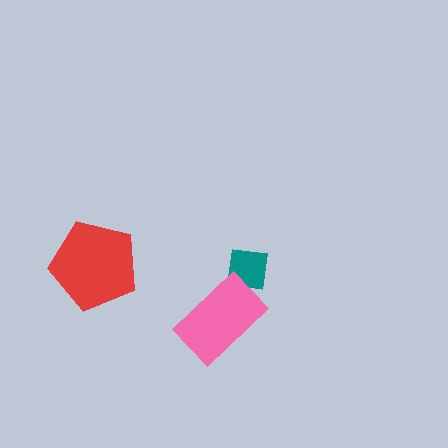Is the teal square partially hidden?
Yes, it is partially covered by another shape.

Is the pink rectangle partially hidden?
No, no other shape covers it.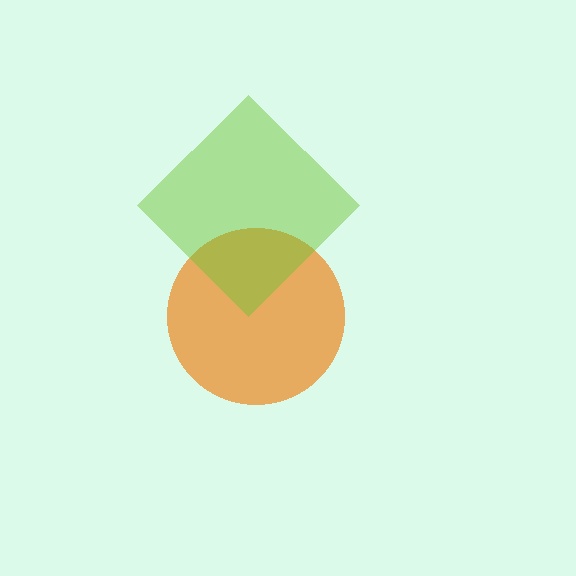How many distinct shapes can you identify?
There are 2 distinct shapes: an orange circle, a lime diamond.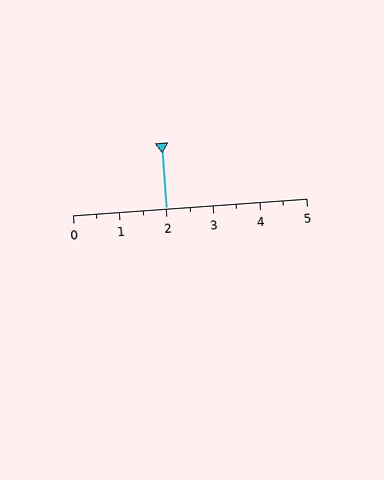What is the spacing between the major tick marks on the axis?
The major ticks are spaced 1 apart.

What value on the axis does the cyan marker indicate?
The marker indicates approximately 2.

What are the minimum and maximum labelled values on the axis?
The axis runs from 0 to 5.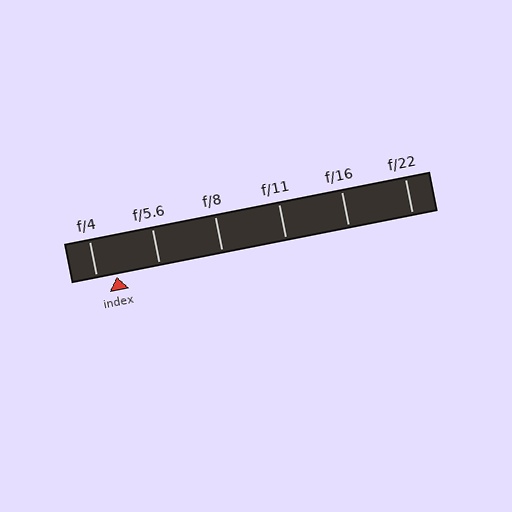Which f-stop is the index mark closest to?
The index mark is closest to f/4.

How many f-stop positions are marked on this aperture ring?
There are 6 f-stop positions marked.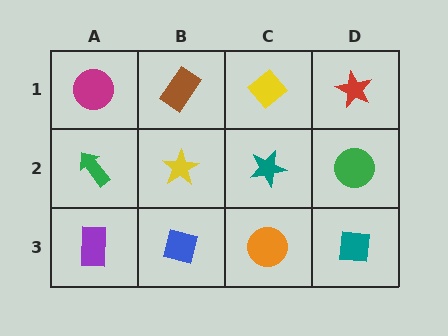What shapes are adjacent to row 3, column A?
A green arrow (row 2, column A), a blue diamond (row 3, column B).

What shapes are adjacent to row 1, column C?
A teal star (row 2, column C), a brown rectangle (row 1, column B), a red star (row 1, column D).